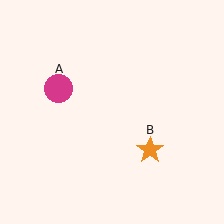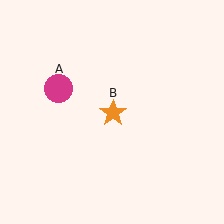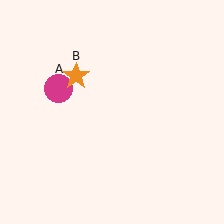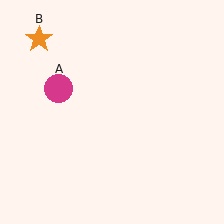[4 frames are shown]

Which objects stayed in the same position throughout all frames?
Magenta circle (object A) remained stationary.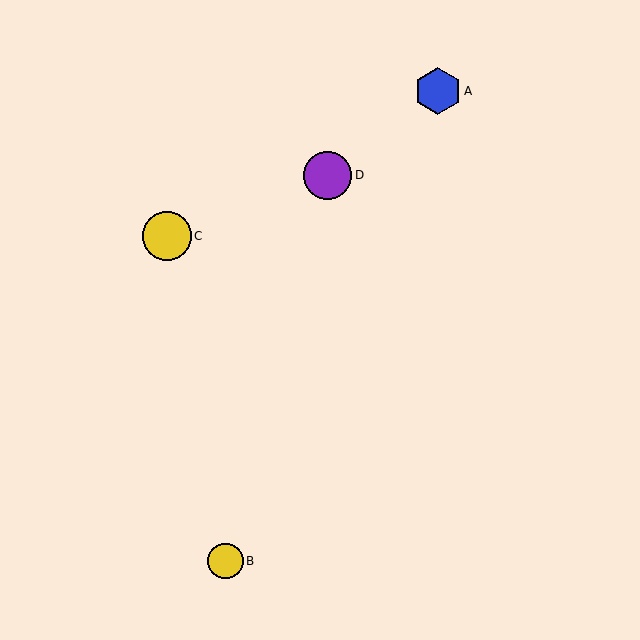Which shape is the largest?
The yellow circle (labeled C) is the largest.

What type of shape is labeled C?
Shape C is a yellow circle.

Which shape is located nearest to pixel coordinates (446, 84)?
The blue hexagon (labeled A) at (438, 91) is nearest to that location.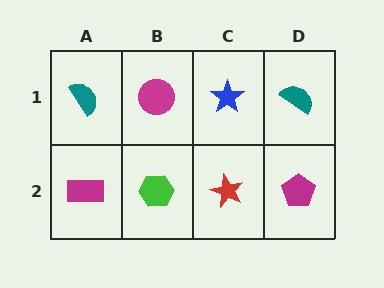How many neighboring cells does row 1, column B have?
3.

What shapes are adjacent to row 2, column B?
A magenta circle (row 1, column B), a magenta rectangle (row 2, column A), a red star (row 2, column C).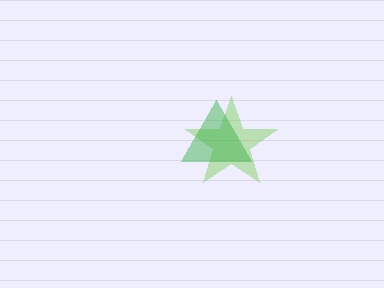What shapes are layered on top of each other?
The layered shapes are: a lime star, a green triangle.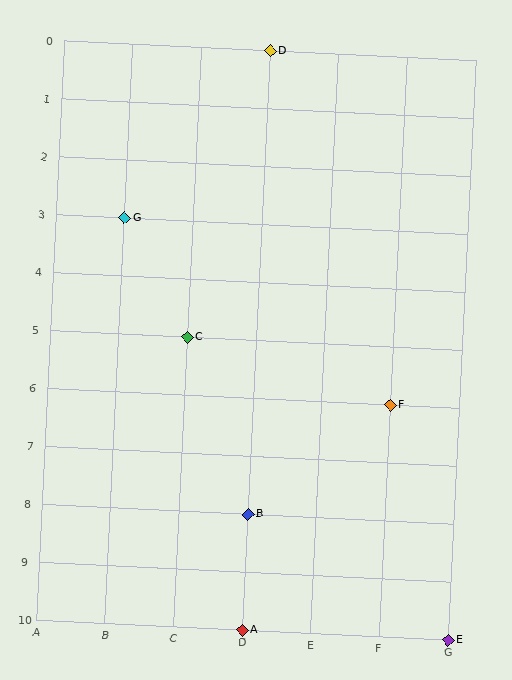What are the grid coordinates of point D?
Point D is at grid coordinates (D, 0).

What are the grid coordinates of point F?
Point F is at grid coordinates (F, 6).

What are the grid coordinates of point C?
Point C is at grid coordinates (C, 5).